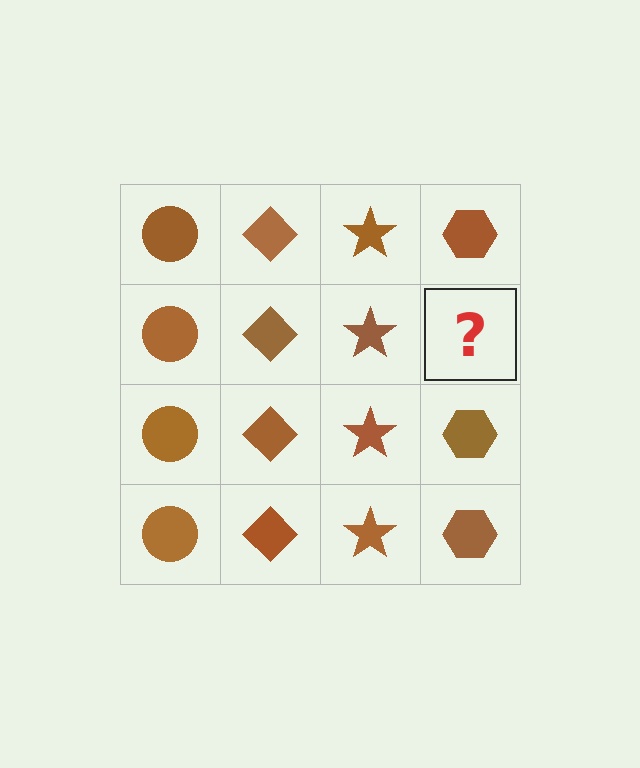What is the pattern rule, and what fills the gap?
The rule is that each column has a consistent shape. The gap should be filled with a brown hexagon.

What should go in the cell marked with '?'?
The missing cell should contain a brown hexagon.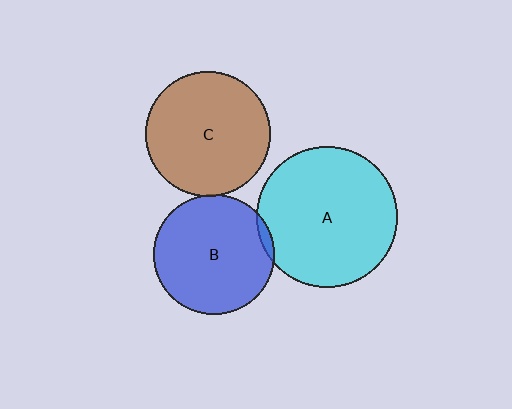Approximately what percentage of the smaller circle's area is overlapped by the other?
Approximately 5%.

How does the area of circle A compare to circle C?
Approximately 1.3 times.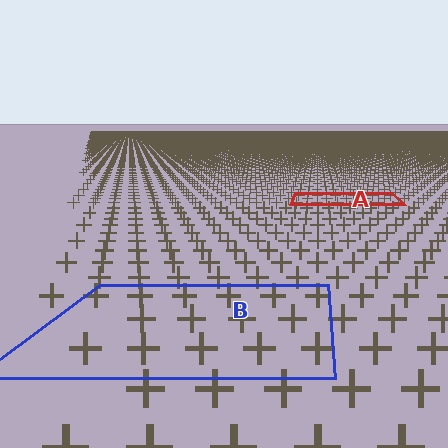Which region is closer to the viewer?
Region B is closer. The texture elements there are larger and more spread out.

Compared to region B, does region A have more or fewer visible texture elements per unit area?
Region A has more texture elements per unit area — they are packed more densely because it is farther away.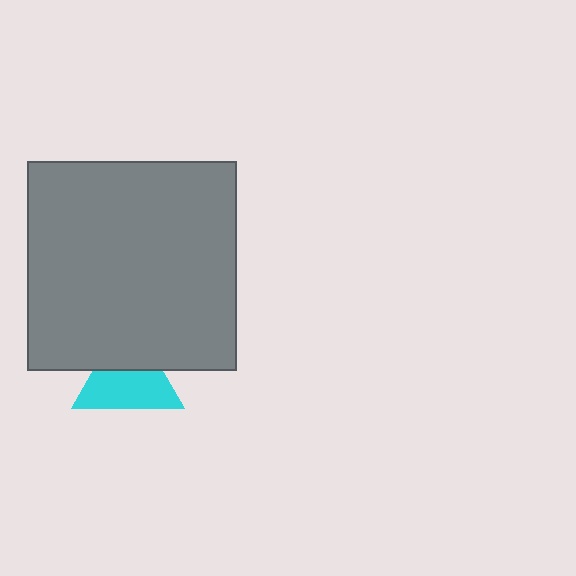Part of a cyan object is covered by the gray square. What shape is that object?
It is a triangle.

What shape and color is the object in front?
The object in front is a gray square.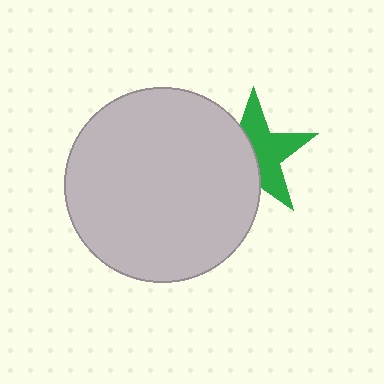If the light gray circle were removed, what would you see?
You would see the complete green star.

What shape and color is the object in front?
The object in front is a light gray circle.